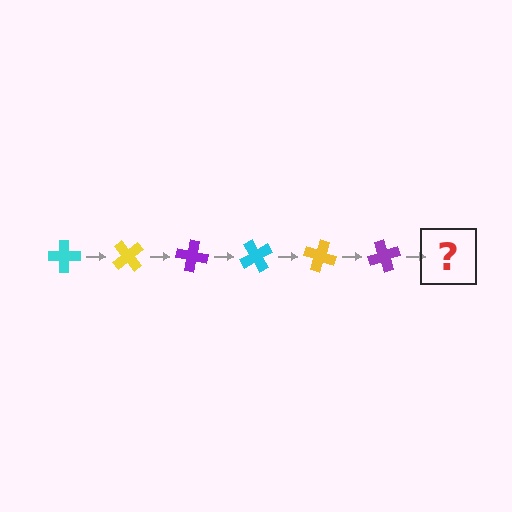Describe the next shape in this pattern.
It should be a cyan cross, rotated 300 degrees from the start.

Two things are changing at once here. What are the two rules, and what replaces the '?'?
The two rules are that it rotates 50 degrees each step and the color cycles through cyan, yellow, and purple. The '?' should be a cyan cross, rotated 300 degrees from the start.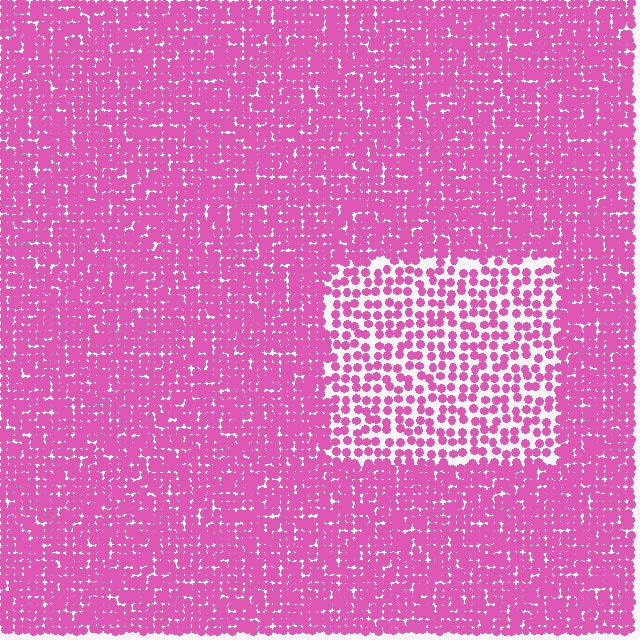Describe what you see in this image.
The image contains small pink elements arranged at two different densities. A rectangle-shaped region is visible where the elements are less densely packed than the surrounding area.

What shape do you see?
I see a rectangle.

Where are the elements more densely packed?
The elements are more densely packed outside the rectangle boundary.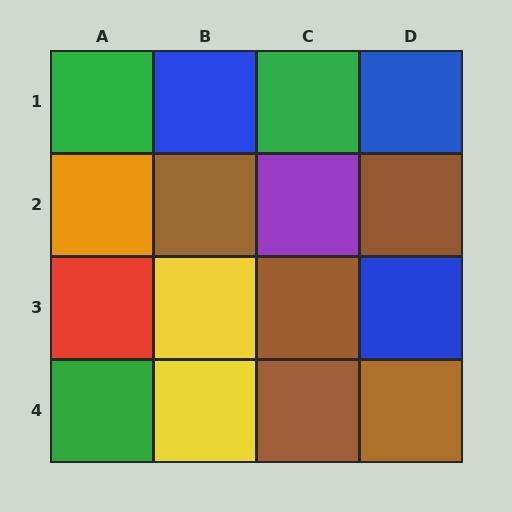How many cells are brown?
5 cells are brown.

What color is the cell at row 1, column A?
Green.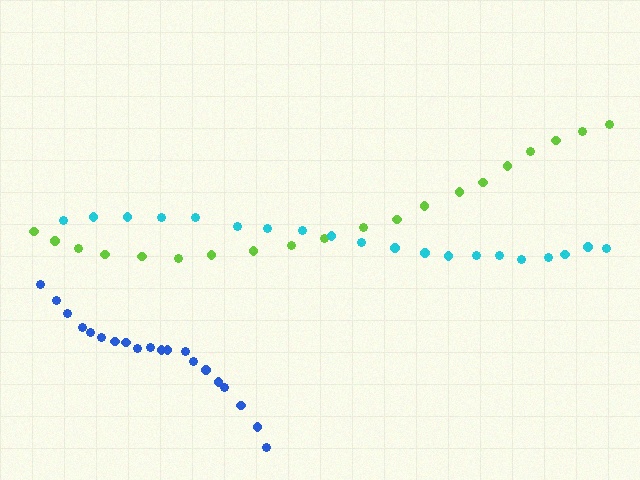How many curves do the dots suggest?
There are 3 distinct paths.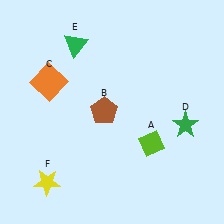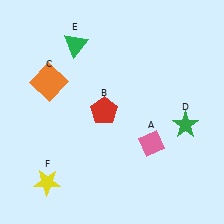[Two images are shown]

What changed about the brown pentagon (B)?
In Image 1, B is brown. In Image 2, it changed to red.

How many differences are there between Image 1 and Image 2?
There are 2 differences between the two images.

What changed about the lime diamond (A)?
In Image 1, A is lime. In Image 2, it changed to pink.